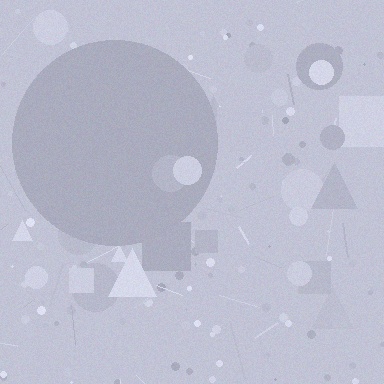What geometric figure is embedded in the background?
A circle is embedded in the background.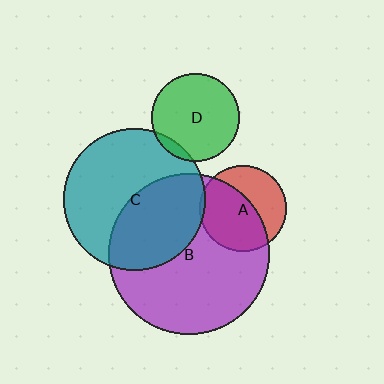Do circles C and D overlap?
Yes.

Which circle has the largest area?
Circle B (purple).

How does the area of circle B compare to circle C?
Approximately 1.3 times.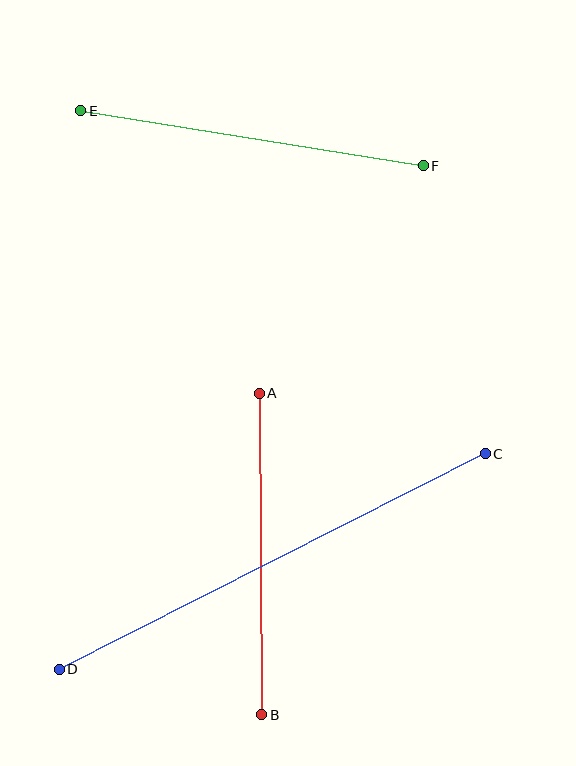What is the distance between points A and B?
The distance is approximately 322 pixels.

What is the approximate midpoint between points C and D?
The midpoint is at approximately (272, 561) pixels.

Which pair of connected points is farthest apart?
Points C and D are farthest apart.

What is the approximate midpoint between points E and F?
The midpoint is at approximately (252, 138) pixels.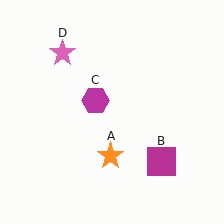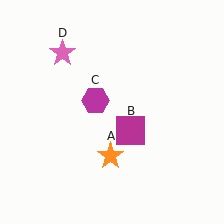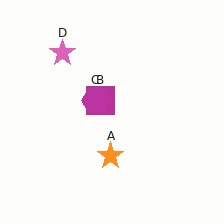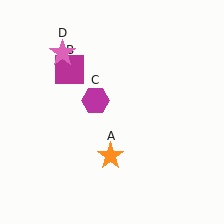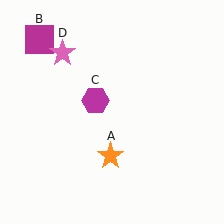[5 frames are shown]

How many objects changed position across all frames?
1 object changed position: magenta square (object B).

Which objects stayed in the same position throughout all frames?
Orange star (object A) and magenta hexagon (object C) and pink star (object D) remained stationary.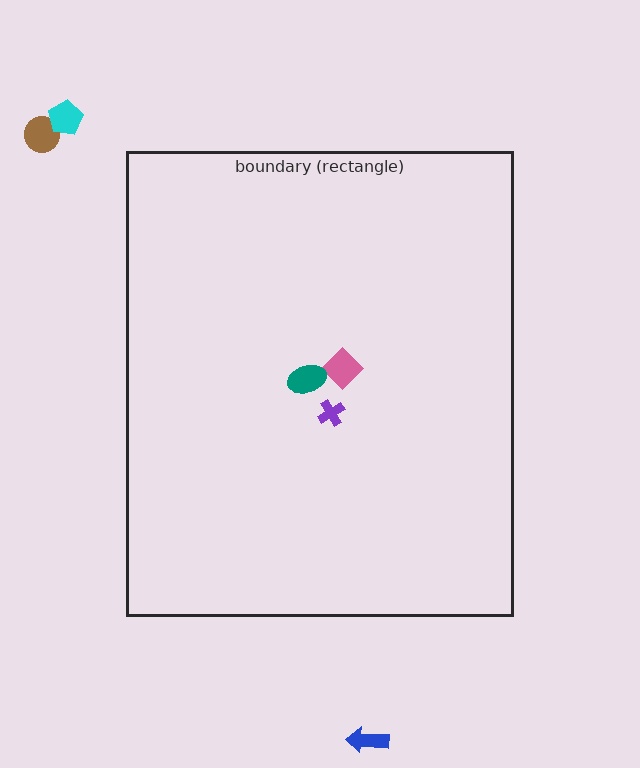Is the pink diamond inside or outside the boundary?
Inside.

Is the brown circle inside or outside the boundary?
Outside.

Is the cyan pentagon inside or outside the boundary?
Outside.